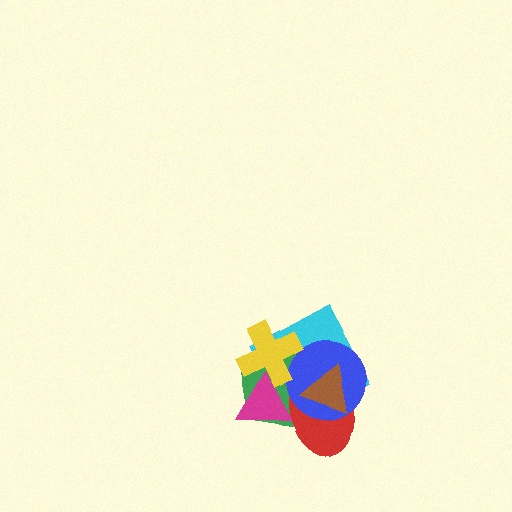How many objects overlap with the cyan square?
6 objects overlap with the cyan square.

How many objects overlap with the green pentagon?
6 objects overlap with the green pentagon.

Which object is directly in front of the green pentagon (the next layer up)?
The red ellipse is directly in front of the green pentagon.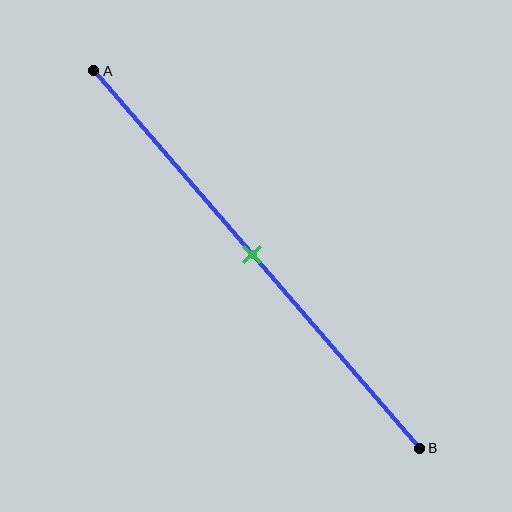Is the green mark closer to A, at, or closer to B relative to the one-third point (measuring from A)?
The green mark is closer to point B than the one-third point of segment AB.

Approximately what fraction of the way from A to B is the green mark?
The green mark is approximately 50% of the way from A to B.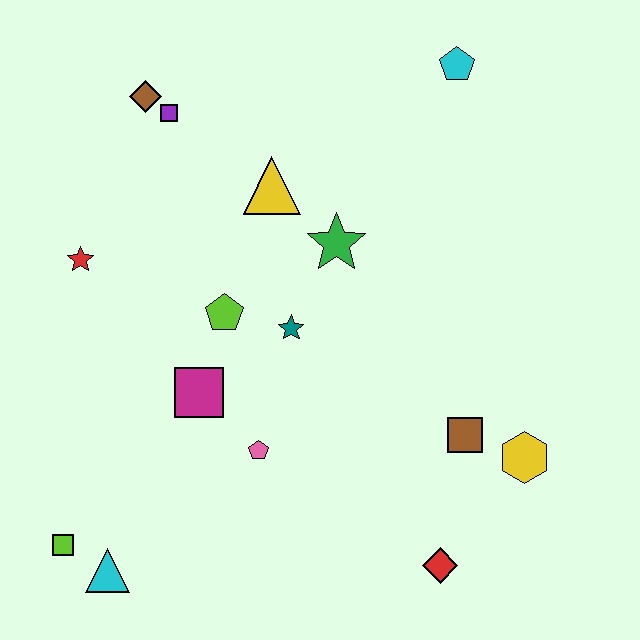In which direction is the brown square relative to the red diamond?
The brown square is above the red diamond.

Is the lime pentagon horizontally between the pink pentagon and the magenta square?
Yes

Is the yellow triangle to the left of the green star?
Yes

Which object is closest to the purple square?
The brown diamond is closest to the purple square.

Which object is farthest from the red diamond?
The brown diamond is farthest from the red diamond.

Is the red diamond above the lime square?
No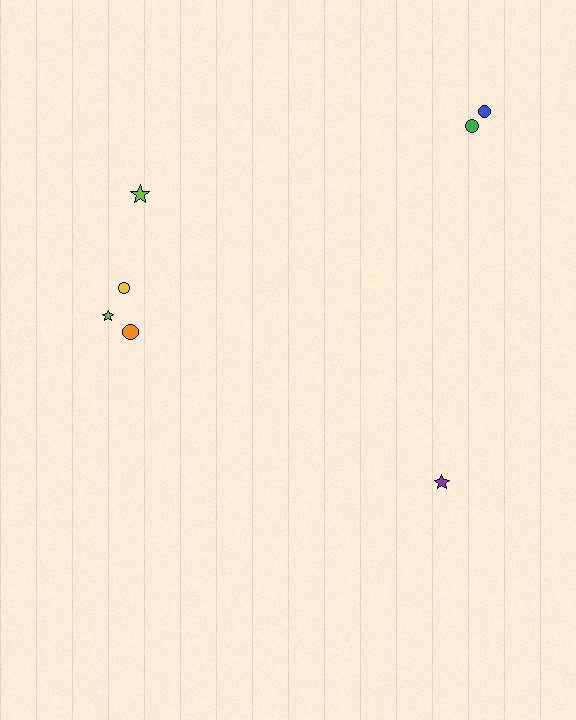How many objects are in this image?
There are 7 objects.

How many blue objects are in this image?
There is 1 blue object.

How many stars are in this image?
There are 3 stars.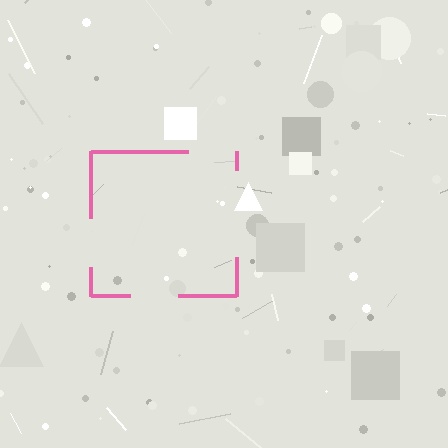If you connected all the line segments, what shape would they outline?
They would outline a square.